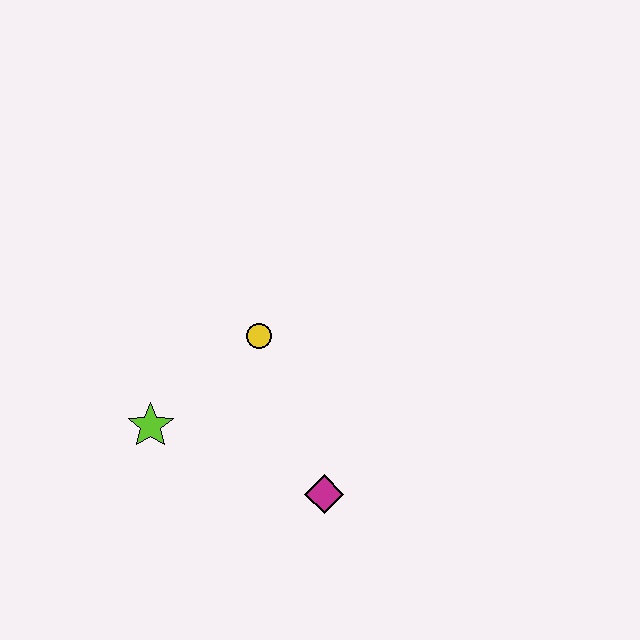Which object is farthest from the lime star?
The magenta diamond is farthest from the lime star.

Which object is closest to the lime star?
The yellow circle is closest to the lime star.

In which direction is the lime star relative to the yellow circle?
The lime star is to the left of the yellow circle.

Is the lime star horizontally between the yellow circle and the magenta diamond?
No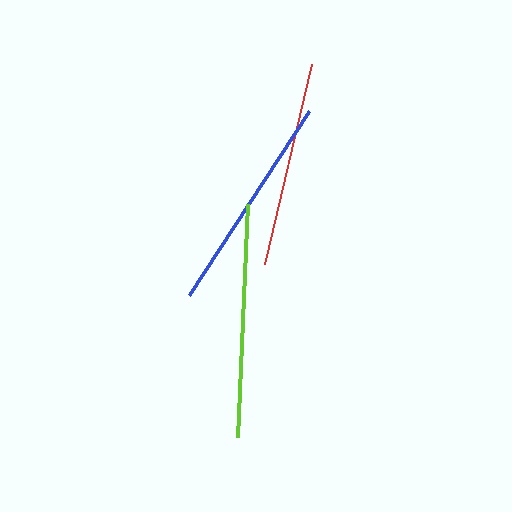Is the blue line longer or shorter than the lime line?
The lime line is longer than the blue line.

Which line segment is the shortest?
The red line is the shortest at approximately 206 pixels.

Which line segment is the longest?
The lime line is the longest at approximately 233 pixels.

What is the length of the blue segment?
The blue segment is approximately 221 pixels long.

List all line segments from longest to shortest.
From longest to shortest: lime, blue, red.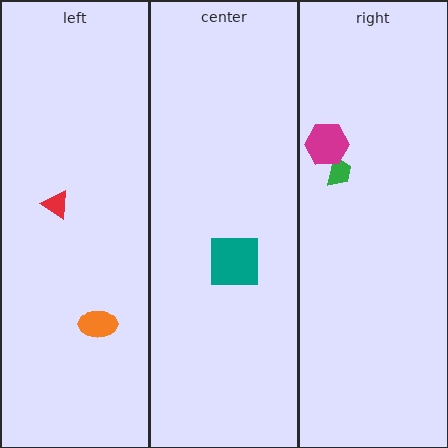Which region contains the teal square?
The center region.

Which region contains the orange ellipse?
The left region.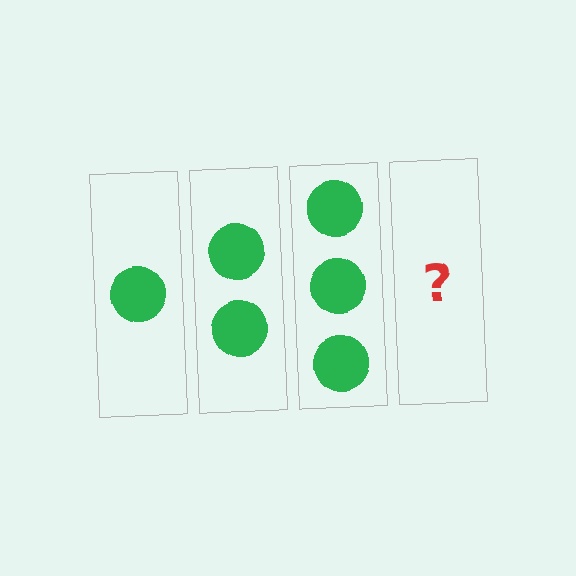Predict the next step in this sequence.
The next step is 4 circles.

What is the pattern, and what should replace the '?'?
The pattern is that each step adds one more circle. The '?' should be 4 circles.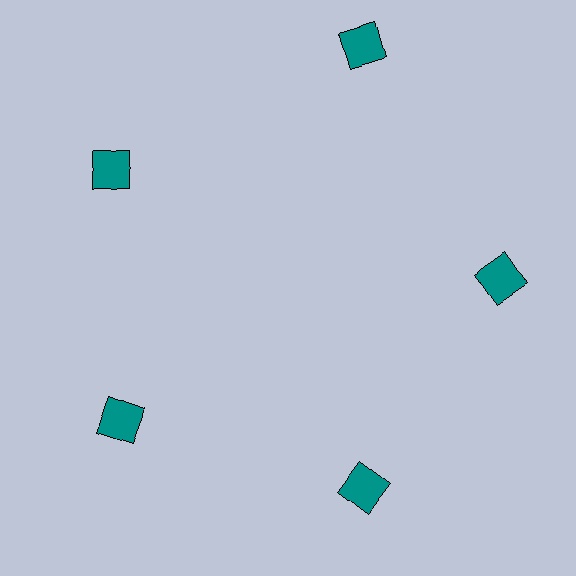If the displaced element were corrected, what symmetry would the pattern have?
It would have 5-fold rotational symmetry — the pattern would map onto itself every 72 degrees.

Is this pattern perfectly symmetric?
No. The 5 teal squares are arranged in a ring, but one element near the 1 o'clock position is pushed outward from the center, breaking the 5-fold rotational symmetry.